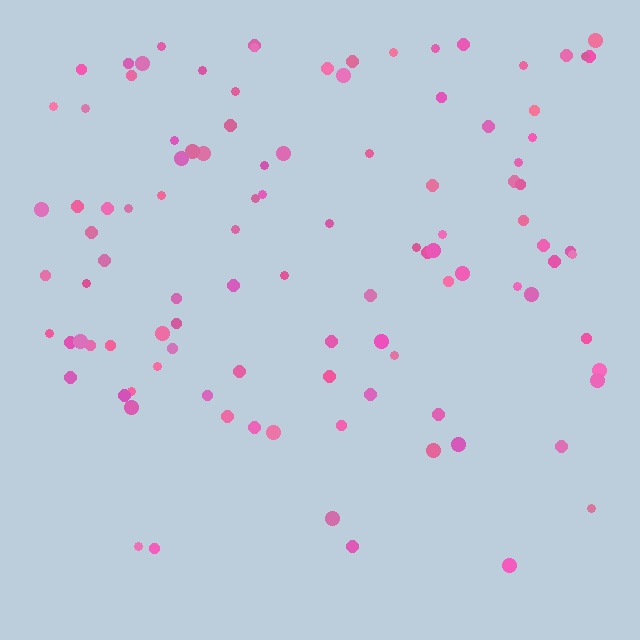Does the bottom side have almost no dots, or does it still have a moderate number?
Still a moderate number, just noticeably fewer than the top.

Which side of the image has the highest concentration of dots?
The top.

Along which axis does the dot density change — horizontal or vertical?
Vertical.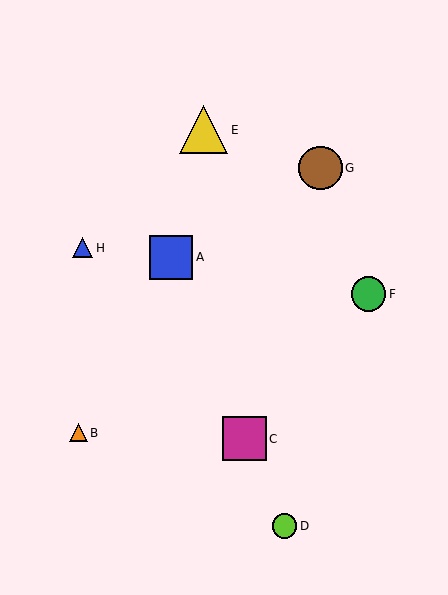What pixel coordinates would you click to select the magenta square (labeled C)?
Click at (244, 439) to select the magenta square C.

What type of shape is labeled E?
Shape E is a yellow triangle.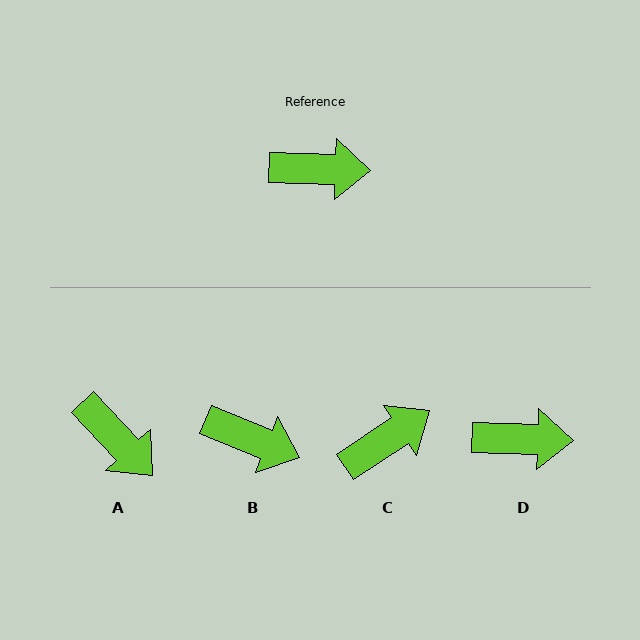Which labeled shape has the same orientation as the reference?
D.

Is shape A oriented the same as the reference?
No, it is off by about 45 degrees.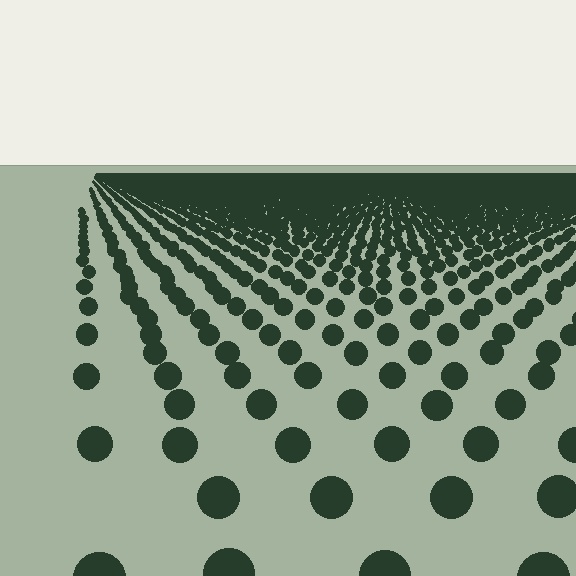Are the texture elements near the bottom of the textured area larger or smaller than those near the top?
Larger. Near the bottom, elements are closer to the viewer and appear at a bigger on-screen size.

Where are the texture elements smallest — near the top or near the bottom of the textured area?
Near the top.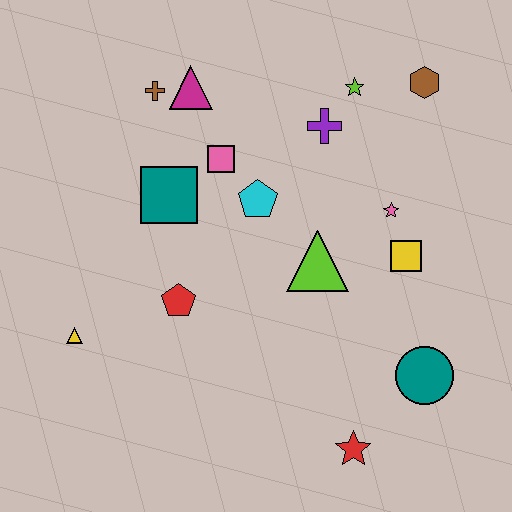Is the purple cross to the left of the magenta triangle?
No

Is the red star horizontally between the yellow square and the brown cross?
Yes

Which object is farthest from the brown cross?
The red star is farthest from the brown cross.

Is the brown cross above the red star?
Yes